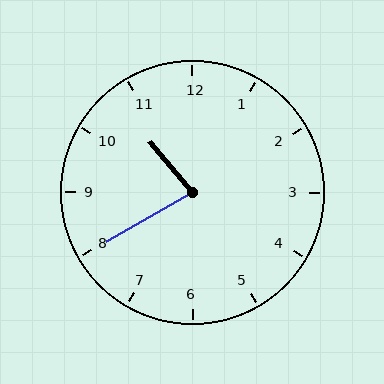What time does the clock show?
10:40.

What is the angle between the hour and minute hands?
Approximately 80 degrees.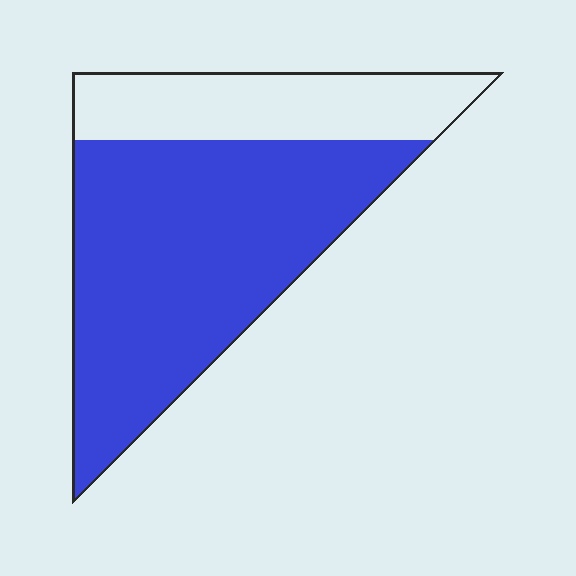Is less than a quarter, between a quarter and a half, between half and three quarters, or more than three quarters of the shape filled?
Between half and three quarters.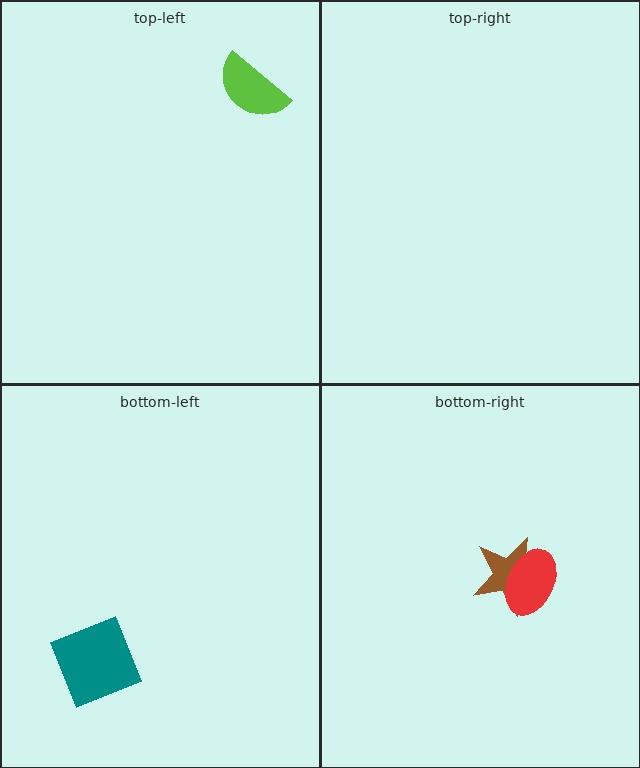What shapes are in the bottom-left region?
The teal square.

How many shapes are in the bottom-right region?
2.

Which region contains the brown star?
The bottom-right region.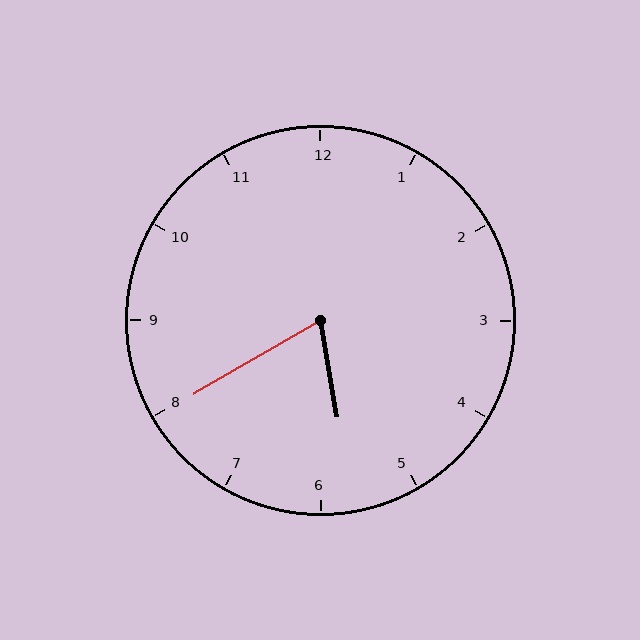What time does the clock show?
5:40.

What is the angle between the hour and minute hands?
Approximately 70 degrees.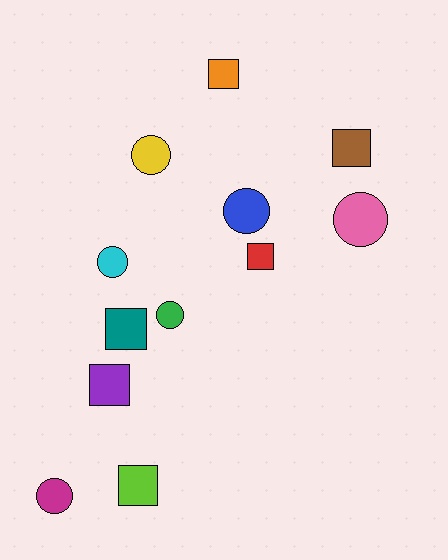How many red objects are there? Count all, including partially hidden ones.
There is 1 red object.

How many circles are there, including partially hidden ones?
There are 6 circles.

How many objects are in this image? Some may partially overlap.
There are 12 objects.